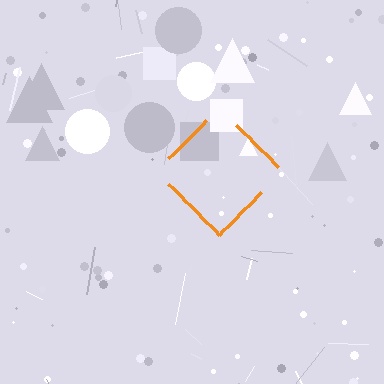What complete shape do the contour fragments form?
The contour fragments form a diamond.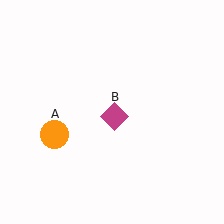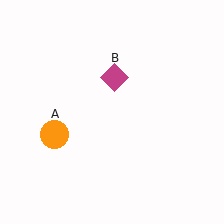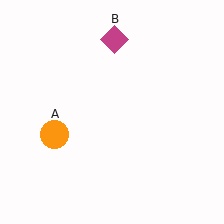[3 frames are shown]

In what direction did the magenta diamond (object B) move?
The magenta diamond (object B) moved up.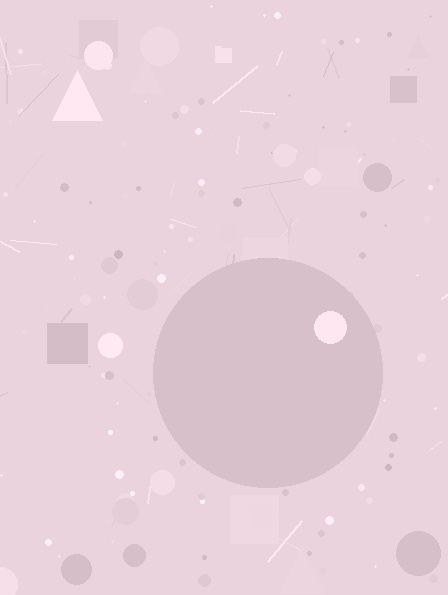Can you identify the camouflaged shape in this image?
The camouflaged shape is a circle.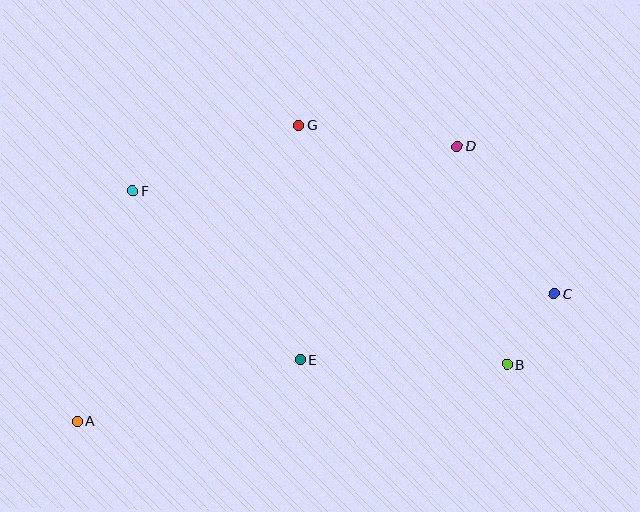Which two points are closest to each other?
Points B and C are closest to each other.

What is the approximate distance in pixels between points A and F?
The distance between A and F is approximately 237 pixels.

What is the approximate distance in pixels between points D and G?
The distance between D and G is approximately 160 pixels.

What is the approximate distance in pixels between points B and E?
The distance between B and E is approximately 207 pixels.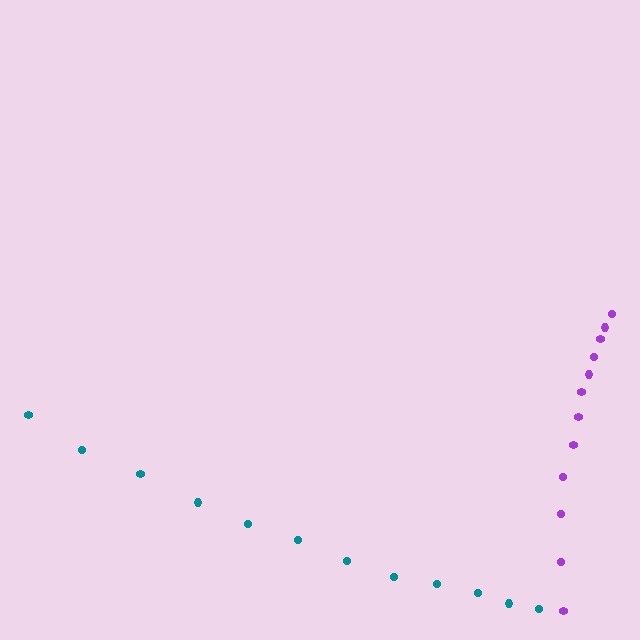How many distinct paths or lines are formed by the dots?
There are 2 distinct paths.